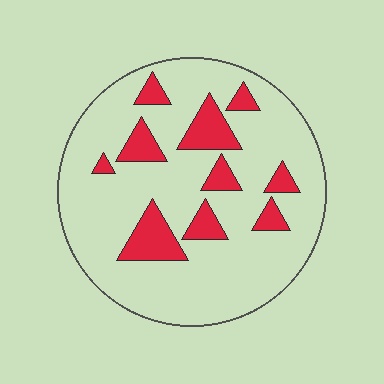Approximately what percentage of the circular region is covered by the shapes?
Approximately 20%.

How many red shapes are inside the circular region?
10.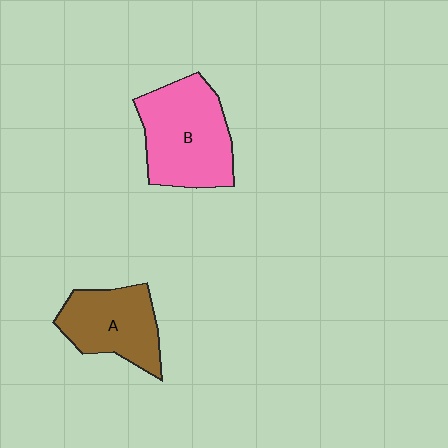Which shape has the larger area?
Shape B (pink).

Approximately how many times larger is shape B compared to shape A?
Approximately 1.3 times.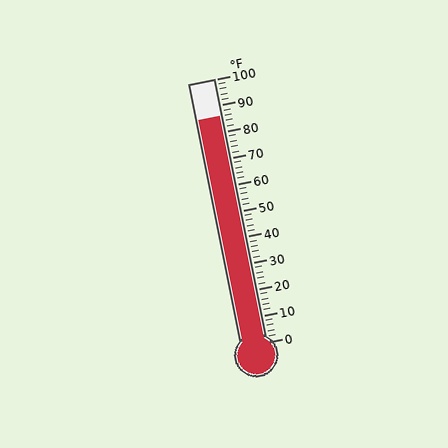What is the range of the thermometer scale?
The thermometer scale ranges from 0°F to 100°F.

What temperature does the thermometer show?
The thermometer shows approximately 86°F.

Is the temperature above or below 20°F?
The temperature is above 20°F.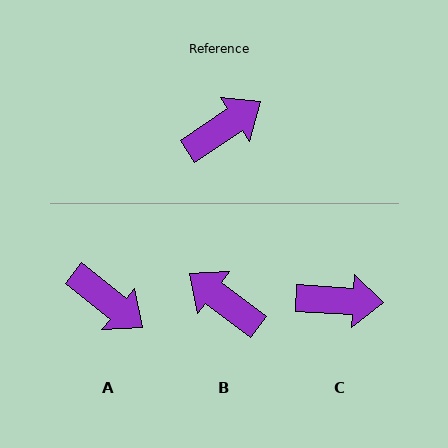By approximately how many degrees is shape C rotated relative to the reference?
Approximately 37 degrees clockwise.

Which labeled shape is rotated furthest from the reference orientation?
B, about 108 degrees away.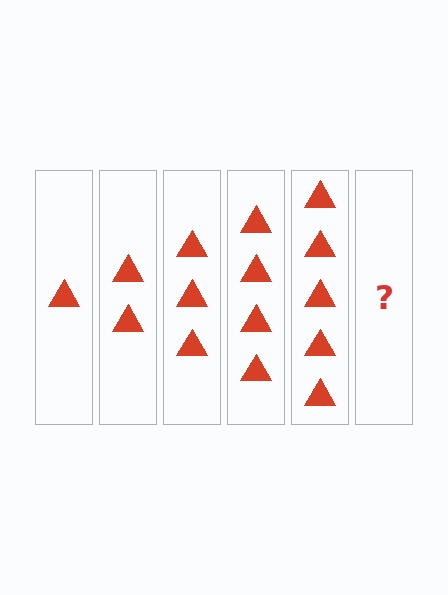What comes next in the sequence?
The next element should be 6 triangles.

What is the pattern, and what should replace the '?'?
The pattern is that each step adds one more triangle. The '?' should be 6 triangles.